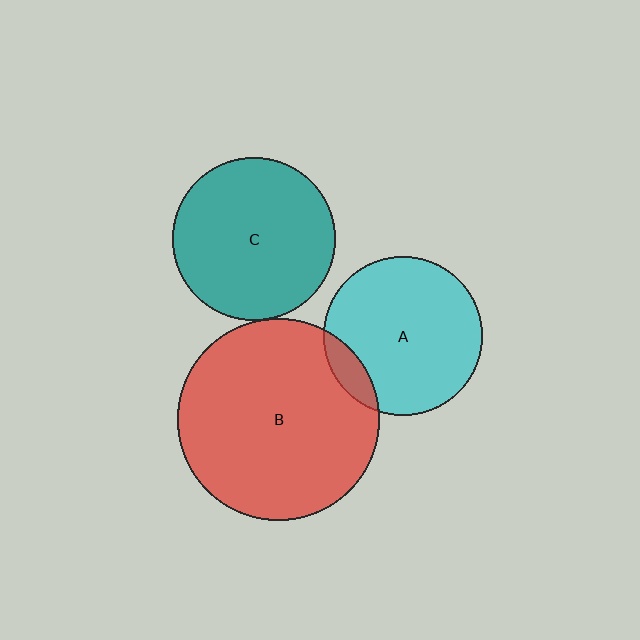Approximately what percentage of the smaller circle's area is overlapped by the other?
Approximately 10%.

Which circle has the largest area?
Circle B (red).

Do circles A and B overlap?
Yes.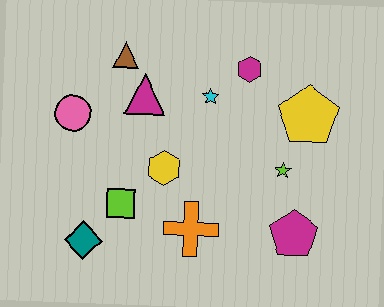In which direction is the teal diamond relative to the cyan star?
The teal diamond is below the cyan star.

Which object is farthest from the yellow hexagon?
The yellow pentagon is farthest from the yellow hexagon.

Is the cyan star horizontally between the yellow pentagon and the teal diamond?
Yes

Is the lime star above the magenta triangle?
No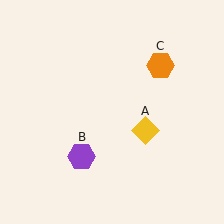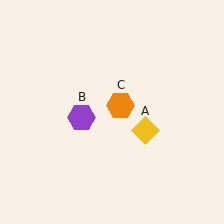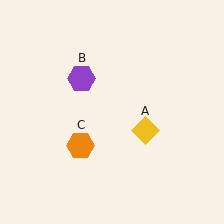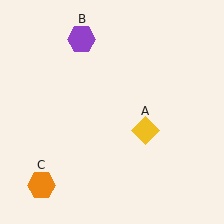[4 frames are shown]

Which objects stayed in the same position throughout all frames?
Yellow diamond (object A) remained stationary.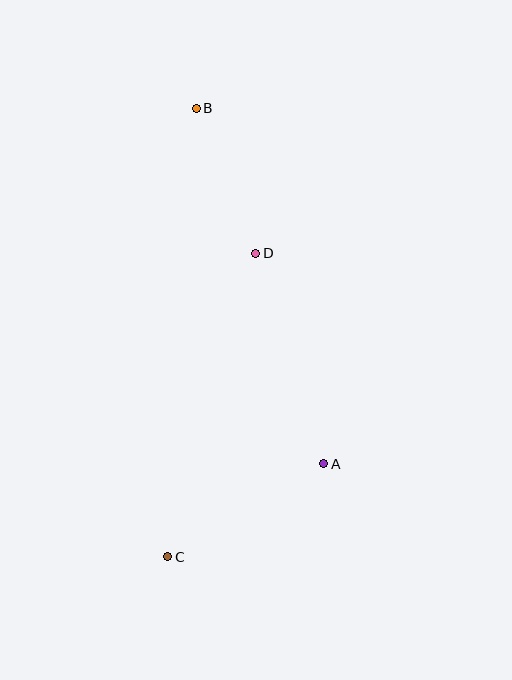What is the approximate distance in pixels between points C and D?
The distance between C and D is approximately 316 pixels.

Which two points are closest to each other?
Points B and D are closest to each other.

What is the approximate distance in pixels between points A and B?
The distance between A and B is approximately 378 pixels.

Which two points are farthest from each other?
Points B and C are farthest from each other.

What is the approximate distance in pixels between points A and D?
The distance between A and D is approximately 221 pixels.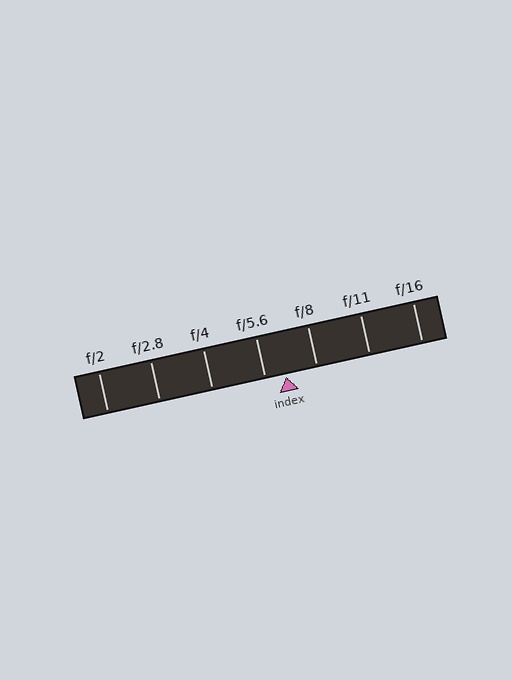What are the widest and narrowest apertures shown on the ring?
The widest aperture shown is f/2 and the narrowest is f/16.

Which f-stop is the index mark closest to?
The index mark is closest to f/5.6.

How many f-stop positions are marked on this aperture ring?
There are 7 f-stop positions marked.